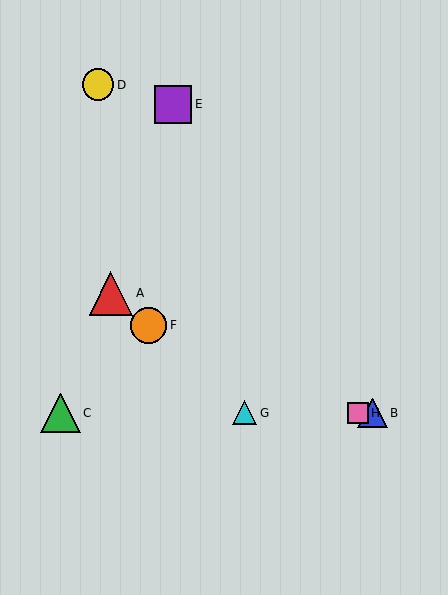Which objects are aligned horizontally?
Objects B, C, G, H are aligned horizontally.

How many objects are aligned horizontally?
4 objects (B, C, G, H) are aligned horizontally.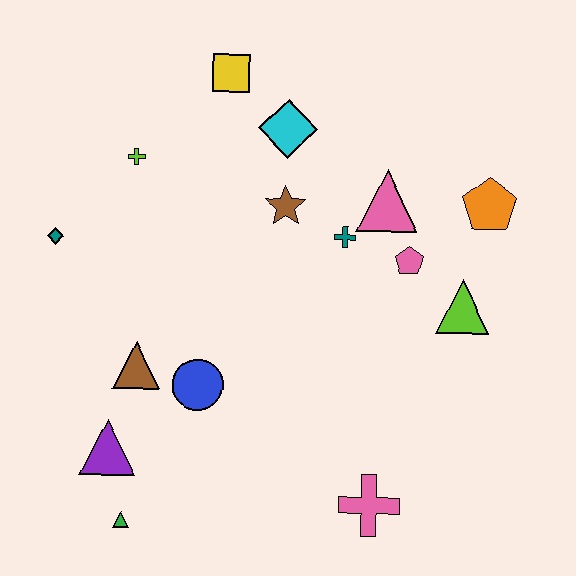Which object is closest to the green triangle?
The purple triangle is closest to the green triangle.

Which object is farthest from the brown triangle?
The orange pentagon is farthest from the brown triangle.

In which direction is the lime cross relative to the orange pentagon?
The lime cross is to the left of the orange pentagon.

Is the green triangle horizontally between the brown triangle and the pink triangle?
No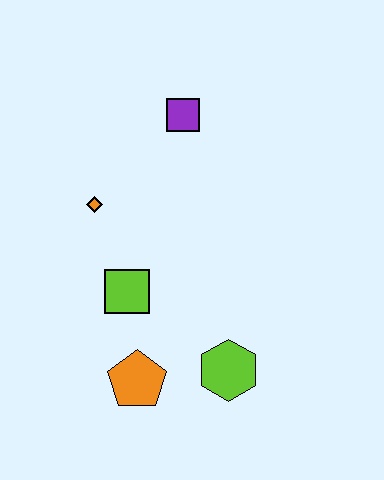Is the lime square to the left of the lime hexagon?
Yes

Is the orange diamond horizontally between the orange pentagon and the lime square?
No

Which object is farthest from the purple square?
The orange pentagon is farthest from the purple square.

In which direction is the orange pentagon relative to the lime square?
The orange pentagon is below the lime square.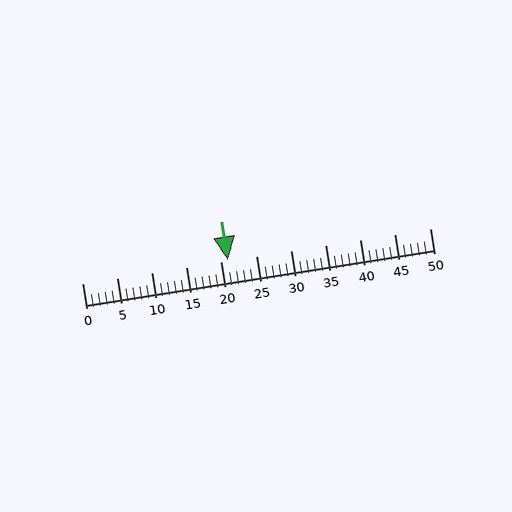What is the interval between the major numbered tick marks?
The major tick marks are spaced 5 units apart.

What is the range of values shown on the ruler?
The ruler shows values from 0 to 50.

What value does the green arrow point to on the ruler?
The green arrow points to approximately 21.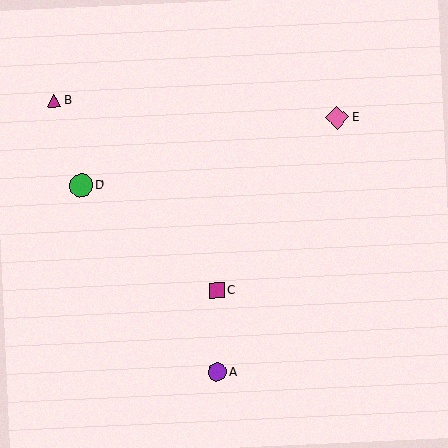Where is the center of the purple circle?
The center of the purple circle is at (217, 372).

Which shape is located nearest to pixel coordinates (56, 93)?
The magenta triangle (labeled B) at (54, 100) is nearest to that location.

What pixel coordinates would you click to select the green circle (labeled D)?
Click at (81, 186) to select the green circle D.